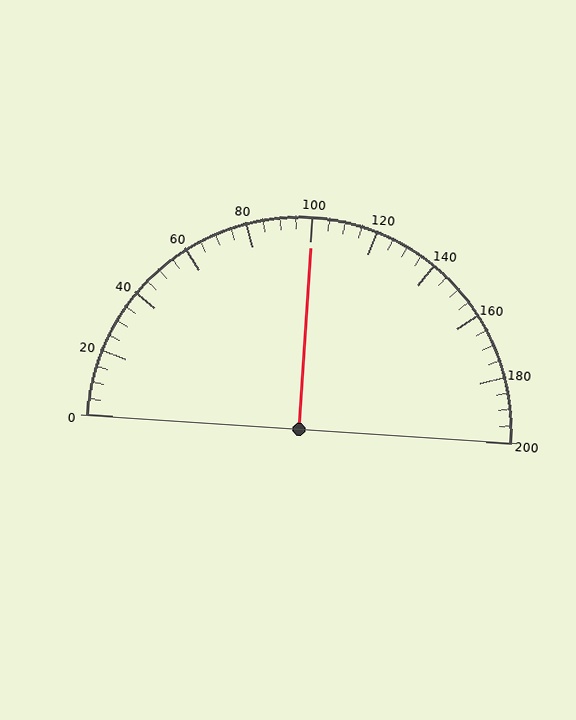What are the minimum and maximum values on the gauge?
The gauge ranges from 0 to 200.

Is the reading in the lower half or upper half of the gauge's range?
The reading is in the upper half of the range (0 to 200).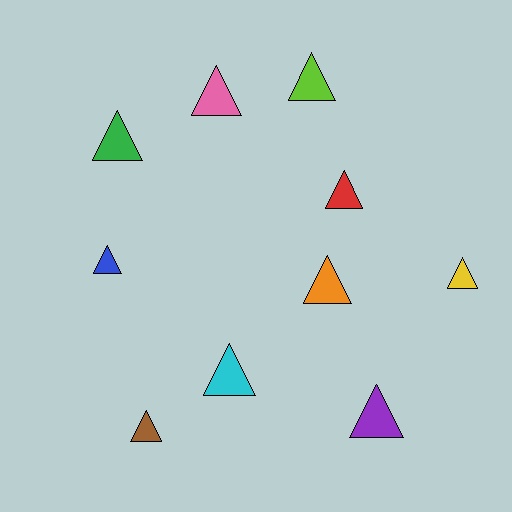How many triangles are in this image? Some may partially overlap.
There are 10 triangles.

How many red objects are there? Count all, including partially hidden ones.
There is 1 red object.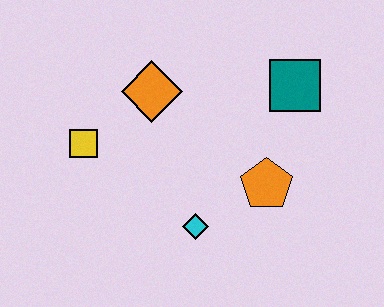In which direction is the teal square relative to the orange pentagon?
The teal square is above the orange pentagon.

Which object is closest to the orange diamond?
The yellow square is closest to the orange diamond.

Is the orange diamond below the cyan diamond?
No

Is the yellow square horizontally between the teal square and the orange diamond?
No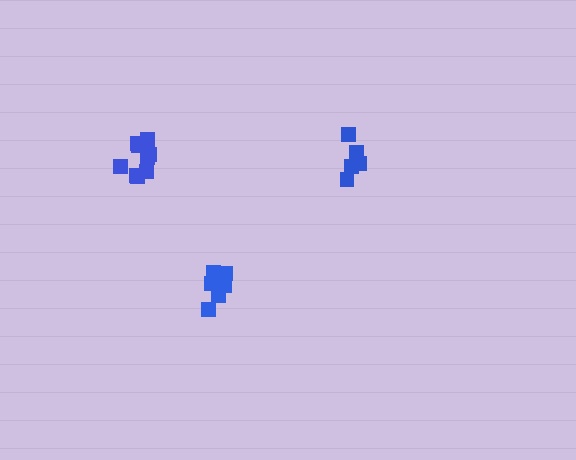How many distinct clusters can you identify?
There are 3 distinct clusters.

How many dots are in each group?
Group 1: 10 dots, Group 2: 7 dots, Group 3: 5 dots (22 total).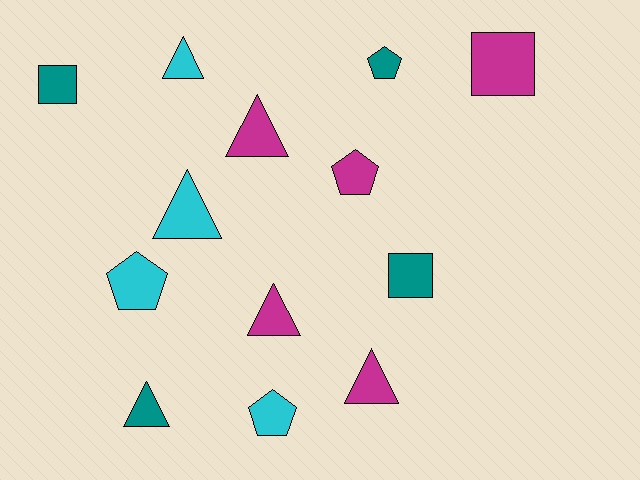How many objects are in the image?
There are 13 objects.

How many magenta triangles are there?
There are 3 magenta triangles.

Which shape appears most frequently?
Triangle, with 6 objects.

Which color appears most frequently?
Magenta, with 5 objects.